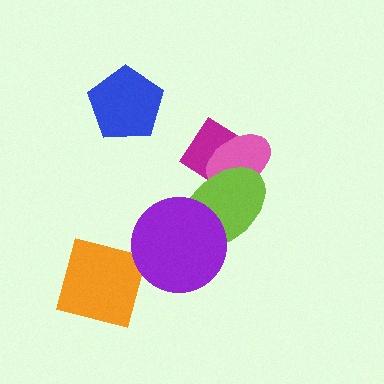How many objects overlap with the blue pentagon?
0 objects overlap with the blue pentagon.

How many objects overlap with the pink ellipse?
2 objects overlap with the pink ellipse.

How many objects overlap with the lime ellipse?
3 objects overlap with the lime ellipse.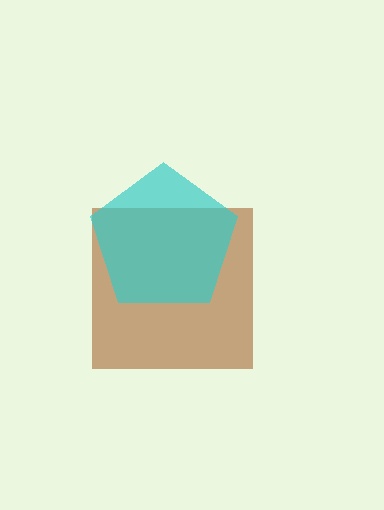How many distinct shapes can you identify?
There are 2 distinct shapes: a brown square, a cyan pentagon.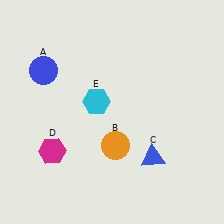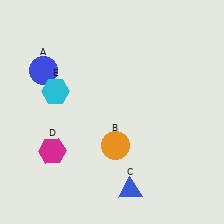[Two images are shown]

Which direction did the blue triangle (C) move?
The blue triangle (C) moved down.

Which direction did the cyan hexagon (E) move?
The cyan hexagon (E) moved left.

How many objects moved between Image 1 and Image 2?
2 objects moved between the two images.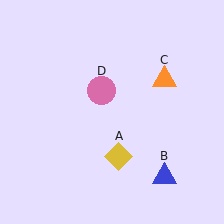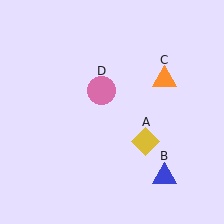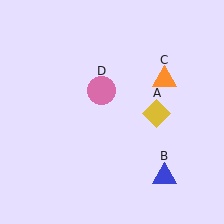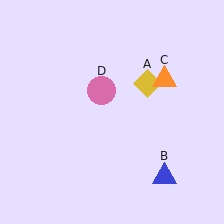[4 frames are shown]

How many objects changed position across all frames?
1 object changed position: yellow diamond (object A).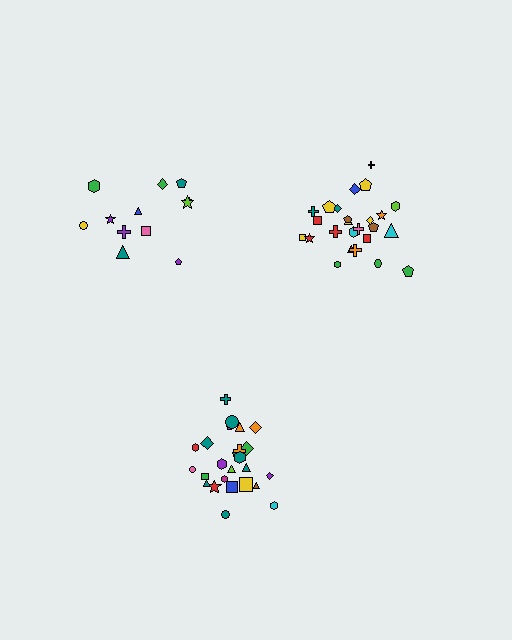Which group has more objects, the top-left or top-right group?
The top-right group.